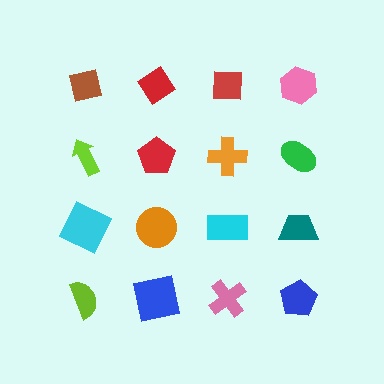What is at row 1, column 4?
A pink hexagon.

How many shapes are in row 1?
4 shapes.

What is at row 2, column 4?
A green ellipse.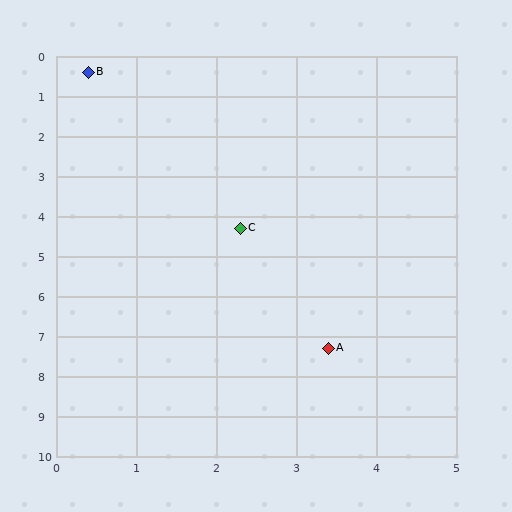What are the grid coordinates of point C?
Point C is at approximately (2.3, 4.3).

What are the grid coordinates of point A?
Point A is at approximately (3.4, 7.3).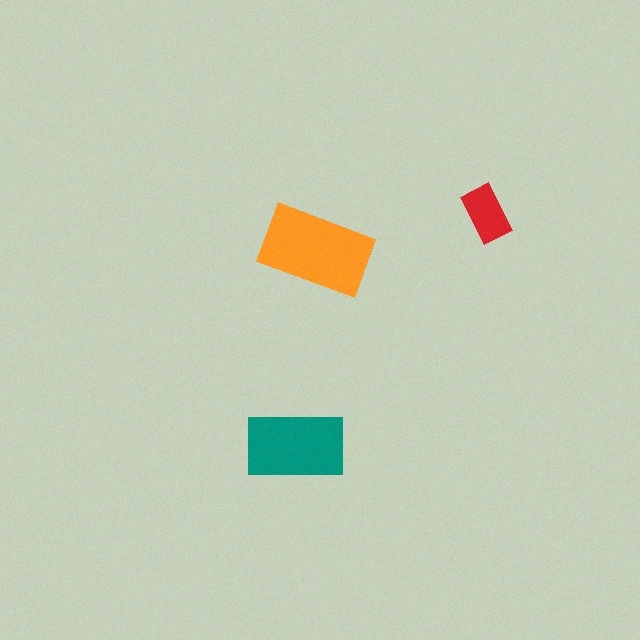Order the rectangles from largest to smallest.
the orange one, the teal one, the red one.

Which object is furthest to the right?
The red rectangle is rightmost.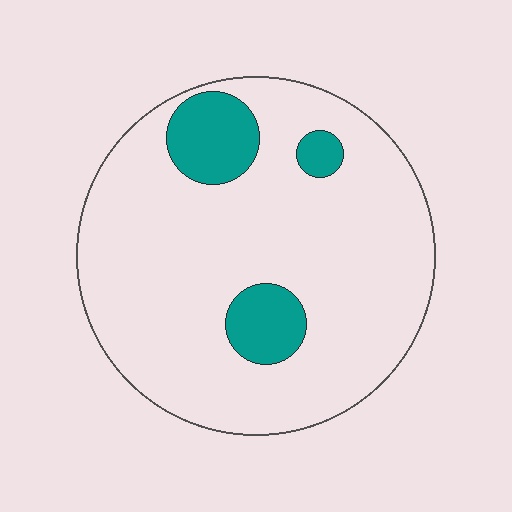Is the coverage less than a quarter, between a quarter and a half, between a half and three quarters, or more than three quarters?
Less than a quarter.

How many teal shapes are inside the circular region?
3.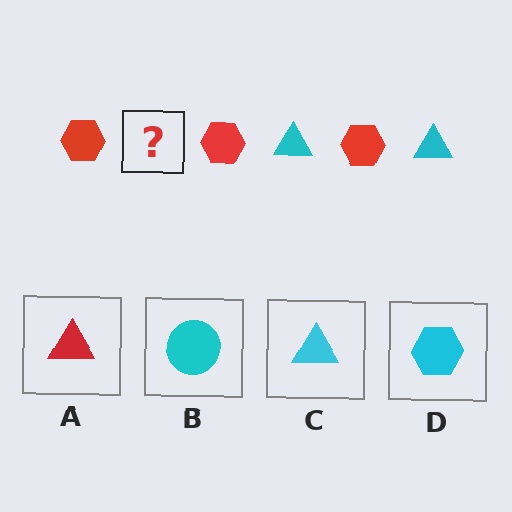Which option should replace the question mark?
Option C.